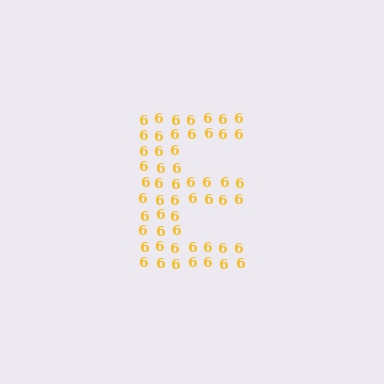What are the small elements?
The small elements are digit 6's.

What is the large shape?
The large shape is the letter E.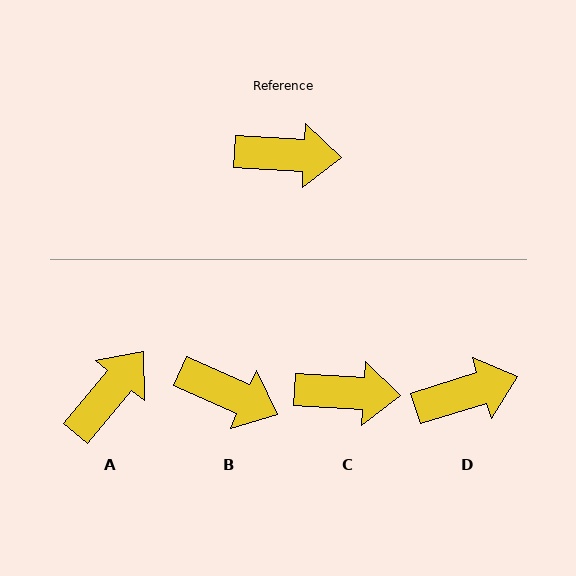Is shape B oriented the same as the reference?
No, it is off by about 21 degrees.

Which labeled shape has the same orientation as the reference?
C.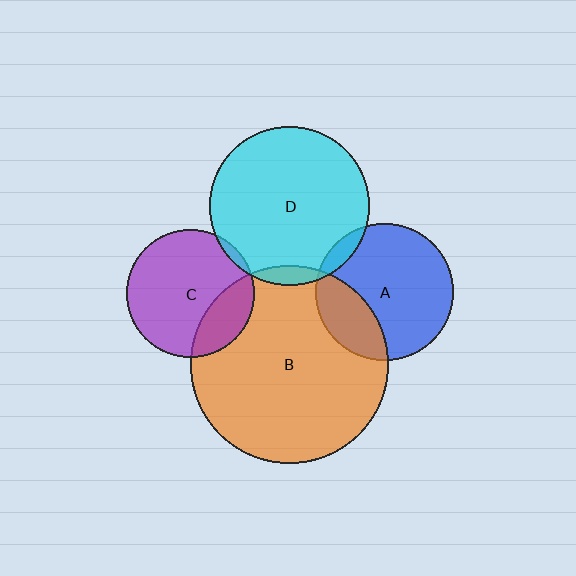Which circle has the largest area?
Circle B (orange).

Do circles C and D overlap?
Yes.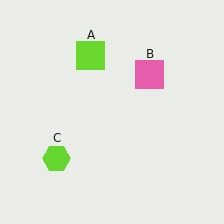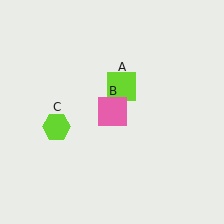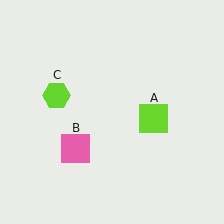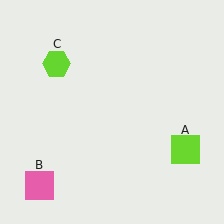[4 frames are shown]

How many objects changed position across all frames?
3 objects changed position: lime square (object A), pink square (object B), lime hexagon (object C).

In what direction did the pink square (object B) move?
The pink square (object B) moved down and to the left.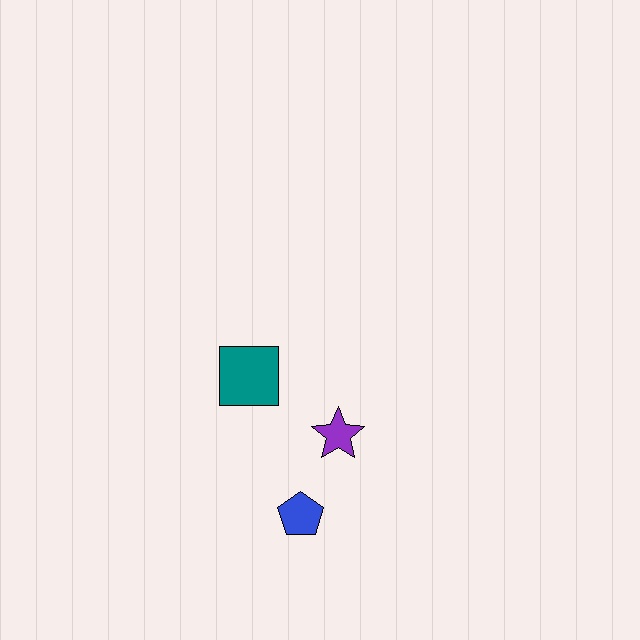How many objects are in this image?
There are 3 objects.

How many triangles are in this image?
There are no triangles.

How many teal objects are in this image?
There is 1 teal object.